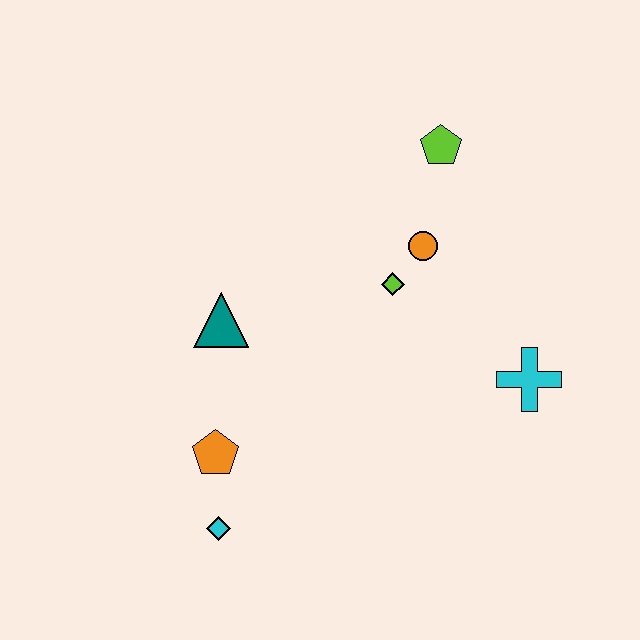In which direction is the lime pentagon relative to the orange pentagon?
The lime pentagon is above the orange pentagon.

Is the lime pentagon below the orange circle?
No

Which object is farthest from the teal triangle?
The cyan cross is farthest from the teal triangle.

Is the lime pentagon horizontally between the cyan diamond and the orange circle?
No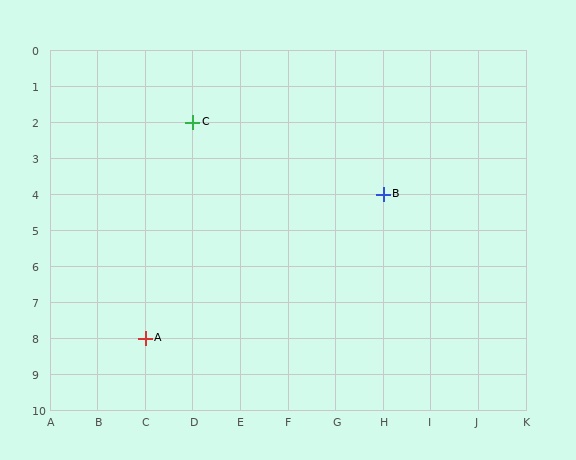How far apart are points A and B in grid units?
Points A and B are 5 columns and 4 rows apart (about 6.4 grid units diagonally).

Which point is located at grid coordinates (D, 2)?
Point C is at (D, 2).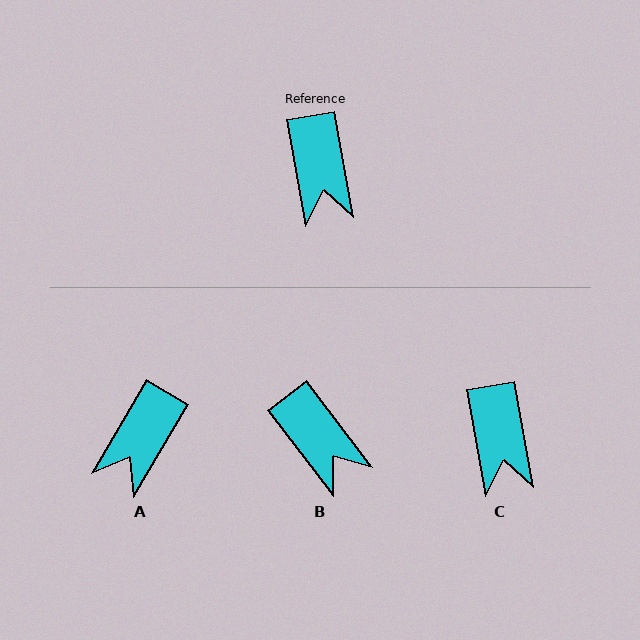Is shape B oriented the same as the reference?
No, it is off by about 27 degrees.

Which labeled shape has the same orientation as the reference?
C.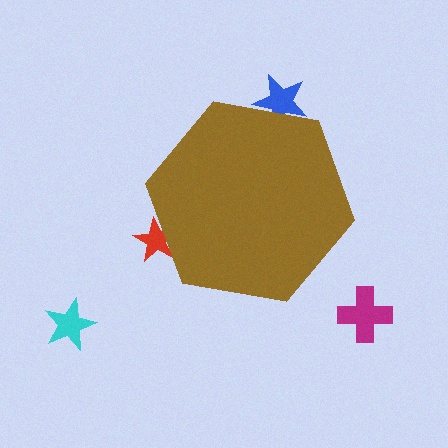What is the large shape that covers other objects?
A brown hexagon.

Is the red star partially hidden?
Yes, the red star is partially hidden behind the brown hexagon.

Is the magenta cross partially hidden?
No, the magenta cross is fully visible.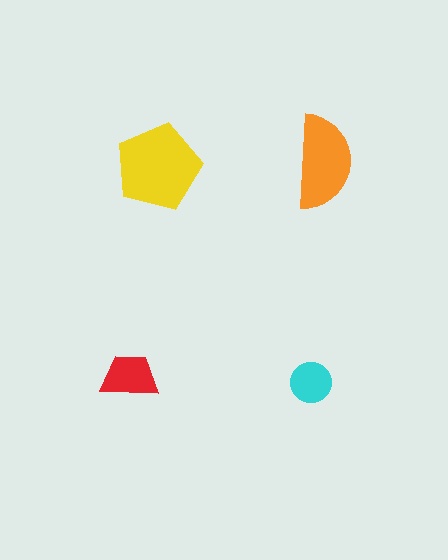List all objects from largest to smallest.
The yellow pentagon, the orange semicircle, the red trapezoid, the cyan circle.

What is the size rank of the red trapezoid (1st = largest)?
3rd.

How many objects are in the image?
There are 4 objects in the image.